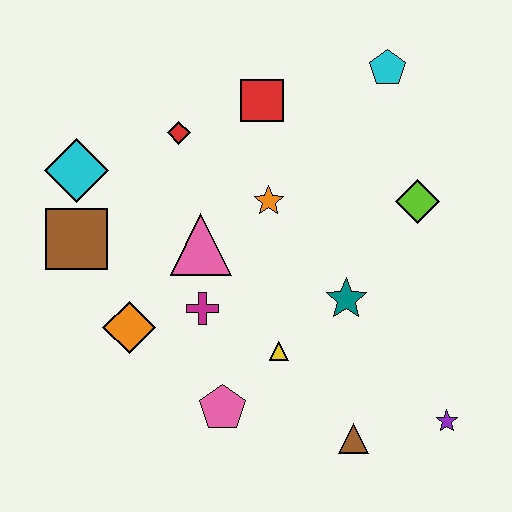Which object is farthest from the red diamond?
The purple star is farthest from the red diamond.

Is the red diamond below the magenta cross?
No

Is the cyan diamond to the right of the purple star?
No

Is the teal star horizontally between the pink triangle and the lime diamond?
Yes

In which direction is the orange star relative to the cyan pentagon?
The orange star is below the cyan pentagon.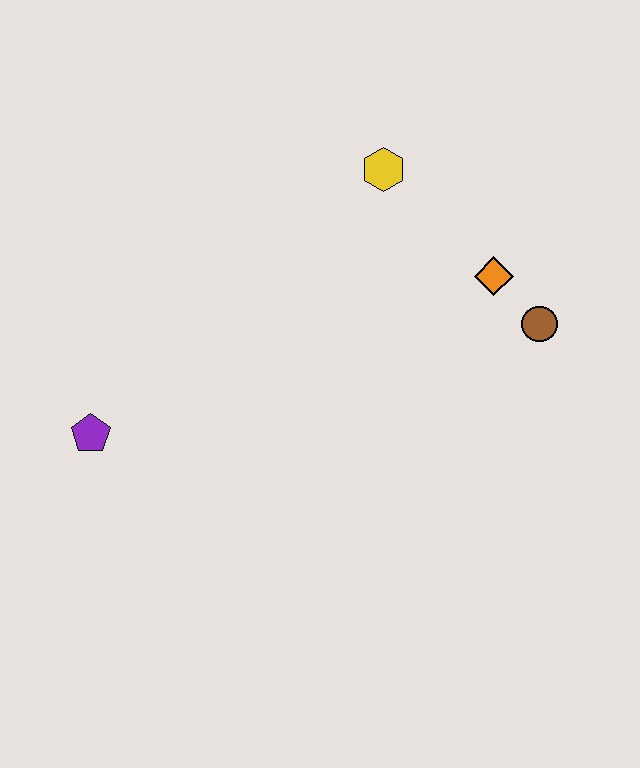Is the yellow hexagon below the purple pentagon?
No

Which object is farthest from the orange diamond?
The purple pentagon is farthest from the orange diamond.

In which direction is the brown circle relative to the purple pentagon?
The brown circle is to the right of the purple pentagon.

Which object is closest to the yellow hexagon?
The orange diamond is closest to the yellow hexagon.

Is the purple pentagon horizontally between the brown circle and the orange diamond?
No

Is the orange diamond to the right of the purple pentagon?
Yes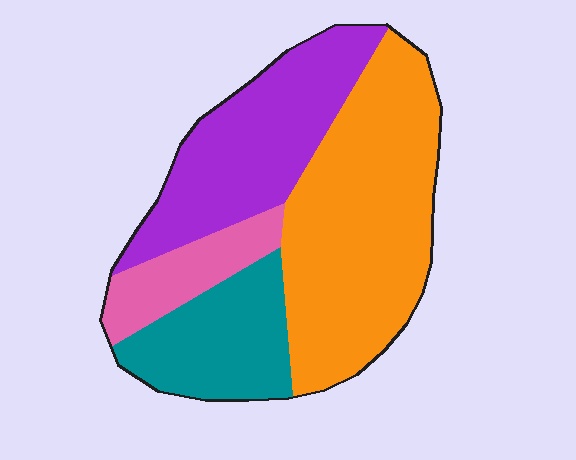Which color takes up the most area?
Orange, at roughly 45%.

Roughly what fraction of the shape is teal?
Teal covers around 20% of the shape.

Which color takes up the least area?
Pink, at roughly 10%.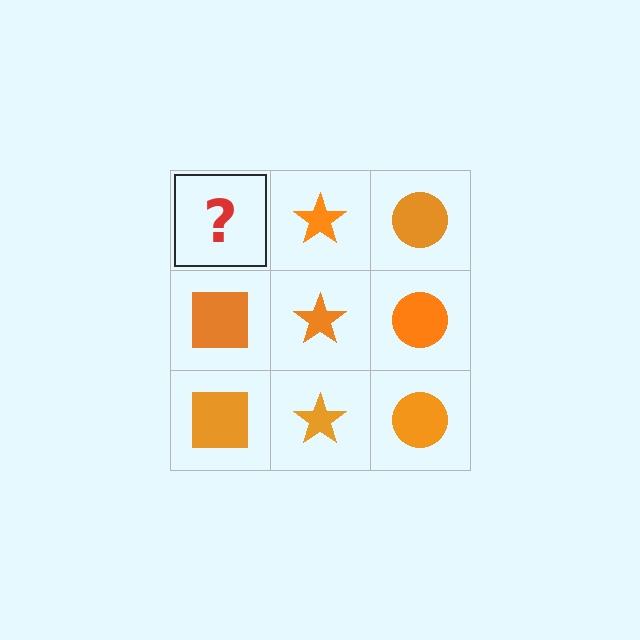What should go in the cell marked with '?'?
The missing cell should contain an orange square.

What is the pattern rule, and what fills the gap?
The rule is that each column has a consistent shape. The gap should be filled with an orange square.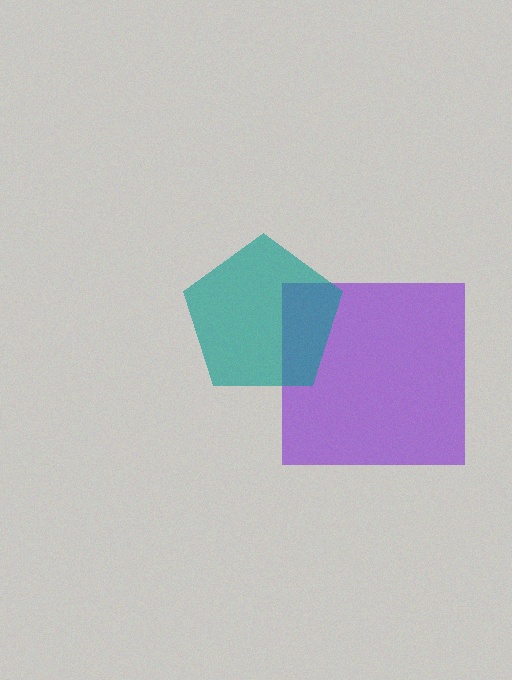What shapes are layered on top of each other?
The layered shapes are: a purple square, a teal pentagon.